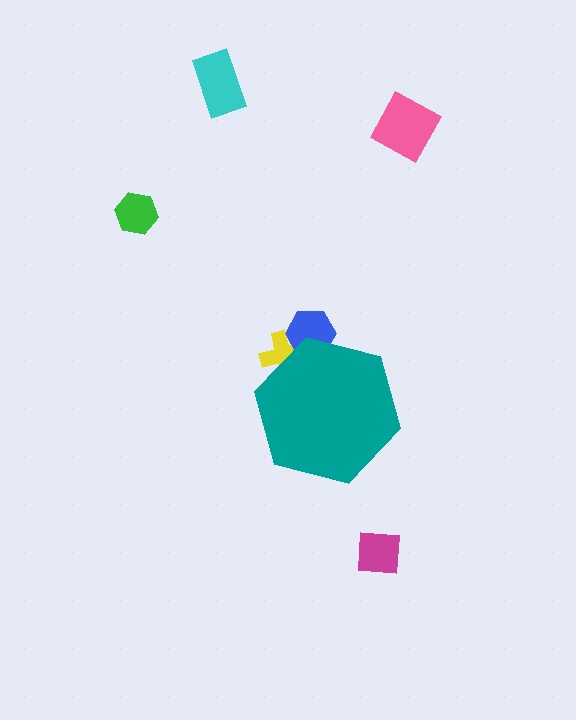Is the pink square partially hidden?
No, the pink square is fully visible.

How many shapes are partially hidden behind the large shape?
2 shapes are partially hidden.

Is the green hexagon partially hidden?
No, the green hexagon is fully visible.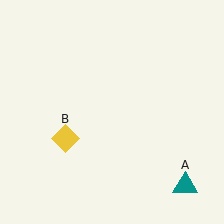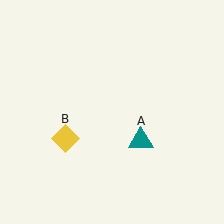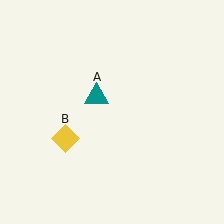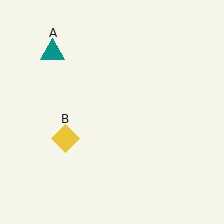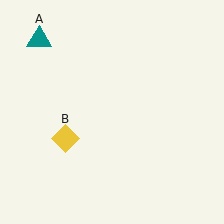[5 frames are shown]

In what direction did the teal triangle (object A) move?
The teal triangle (object A) moved up and to the left.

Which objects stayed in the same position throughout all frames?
Yellow diamond (object B) remained stationary.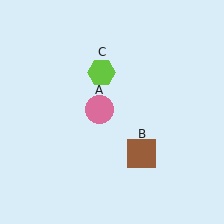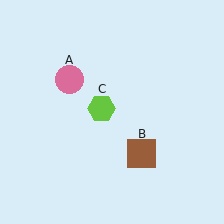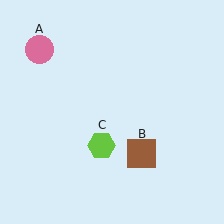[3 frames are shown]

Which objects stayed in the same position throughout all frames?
Brown square (object B) remained stationary.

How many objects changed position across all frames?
2 objects changed position: pink circle (object A), lime hexagon (object C).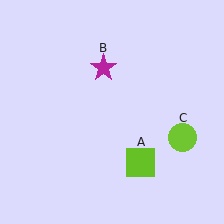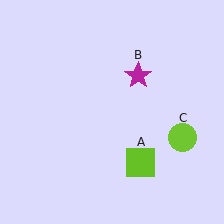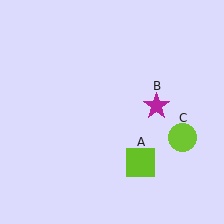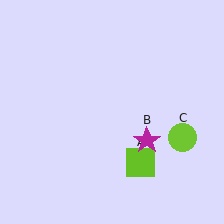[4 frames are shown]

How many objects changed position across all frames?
1 object changed position: magenta star (object B).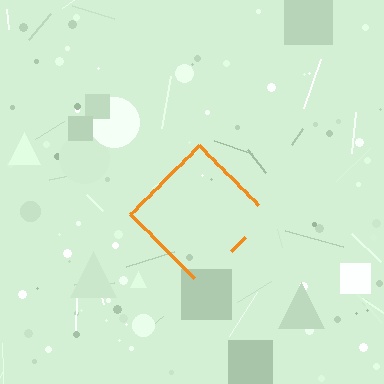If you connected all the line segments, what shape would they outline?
They would outline a diamond.